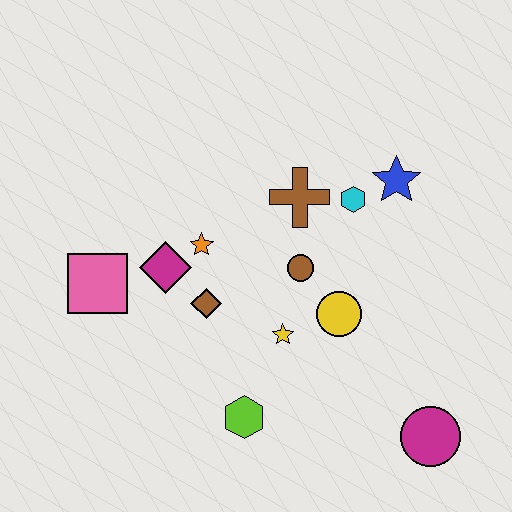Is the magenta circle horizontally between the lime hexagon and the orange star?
No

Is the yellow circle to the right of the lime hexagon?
Yes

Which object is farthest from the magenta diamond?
The magenta circle is farthest from the magenta diamond.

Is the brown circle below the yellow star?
No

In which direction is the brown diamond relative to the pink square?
The brown diamond is to the right of the pink square.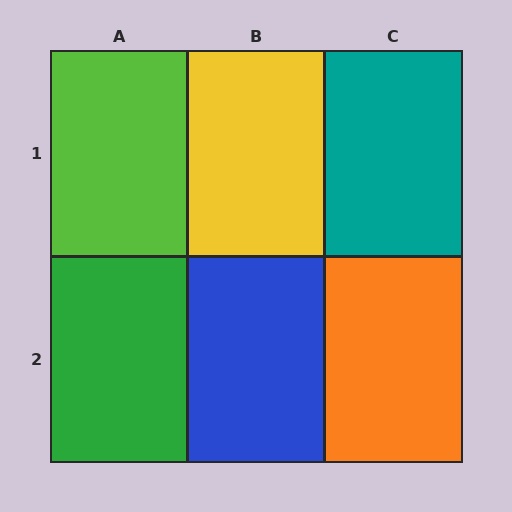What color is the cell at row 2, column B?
Blue.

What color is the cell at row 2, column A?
Green.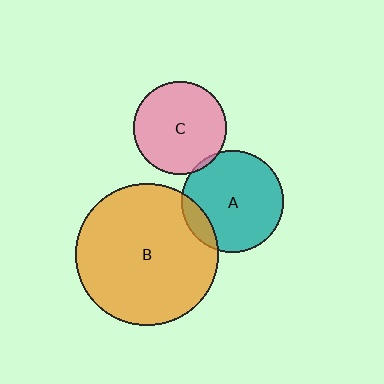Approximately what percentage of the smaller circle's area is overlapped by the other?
Approximately 10%.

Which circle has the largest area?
Circle B (orange).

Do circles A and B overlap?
Yes.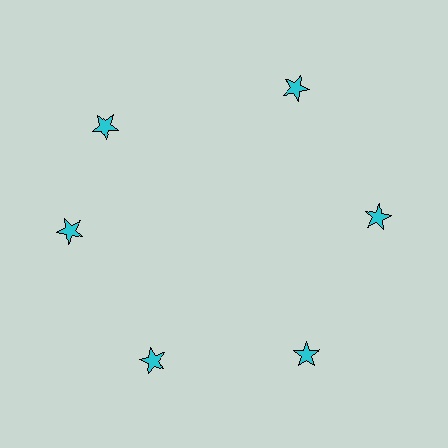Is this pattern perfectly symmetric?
No. The 6 cyan stars are arranged in a ring, but one element near the 11 o'clock position is rotated out of alignment along the ring, breaking the 6-fold rotational symmetry.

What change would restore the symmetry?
The symmetry would be restored by rotating it back into even spacing with its neighbors so that all 6 stars sit at equal angles and equal distance from the center.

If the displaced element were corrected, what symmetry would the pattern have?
It would have 6-fold rotational symmetry — the pattern would map onto itself every 60 degrees.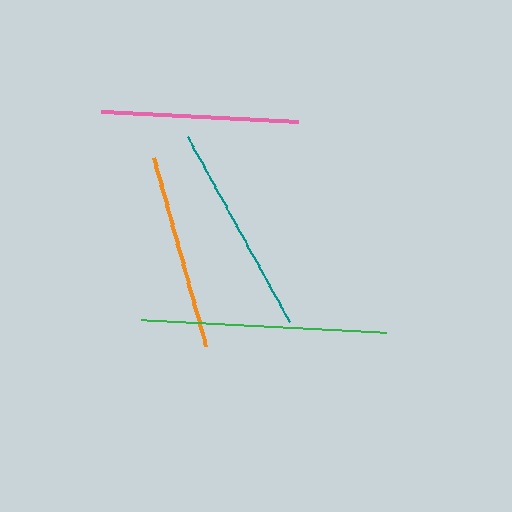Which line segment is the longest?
The green line is the longest at approximately 246 pixels.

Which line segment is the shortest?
The orange line is the shortest at approximately 196 pixels.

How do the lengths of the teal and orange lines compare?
The teal and orange lines are approximately the same length.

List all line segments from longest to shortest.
From longest to shortest: green, teal, pink, orange.